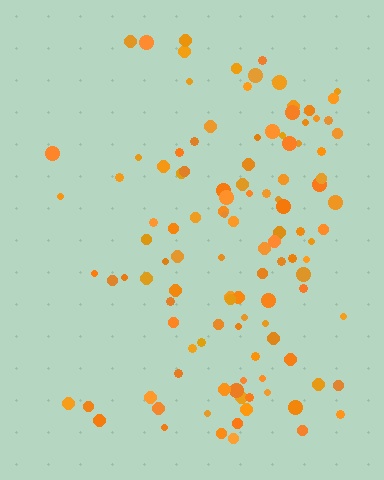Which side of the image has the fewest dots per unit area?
The left.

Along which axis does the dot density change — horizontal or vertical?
Horizontal.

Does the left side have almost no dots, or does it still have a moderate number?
Still a moderate number, just noticeably fewer than the right.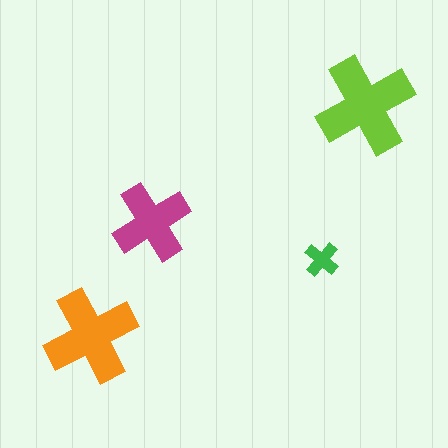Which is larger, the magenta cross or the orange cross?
The orange one.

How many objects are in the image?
There are 4 objects in the image.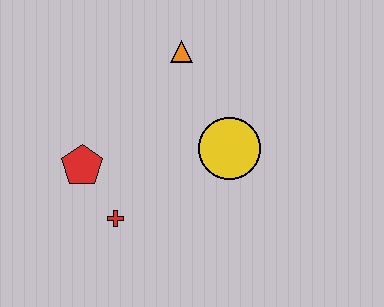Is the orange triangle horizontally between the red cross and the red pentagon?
No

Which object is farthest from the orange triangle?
The red cross is farthest from the orange triangle.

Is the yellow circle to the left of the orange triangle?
No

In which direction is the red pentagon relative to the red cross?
The red pentagon is above the red cross.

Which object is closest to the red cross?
The red pentagon is closest to the red cross.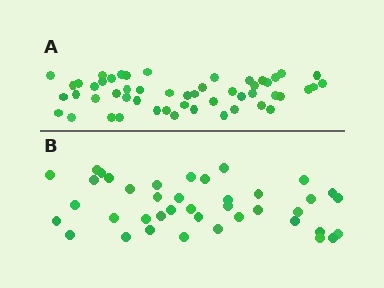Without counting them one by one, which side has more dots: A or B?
Region A (the top region) has more dots.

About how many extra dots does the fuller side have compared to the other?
Region A has roughly 12 or so more dots than region B.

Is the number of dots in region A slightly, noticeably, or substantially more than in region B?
Region A has noticeably more, but not dramatically so. The ratio is roughly 1.3 to 1.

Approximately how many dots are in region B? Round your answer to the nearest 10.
About 40 dots.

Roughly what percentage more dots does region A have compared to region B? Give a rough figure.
About 30% more.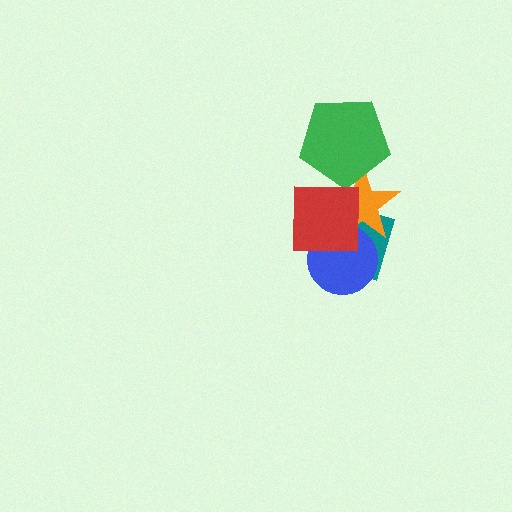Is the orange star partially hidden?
Yes, it is partially covered by another shape.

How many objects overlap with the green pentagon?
2 objects overlap with the green pentagon.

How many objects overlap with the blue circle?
3 objects overlap with the blue circle.